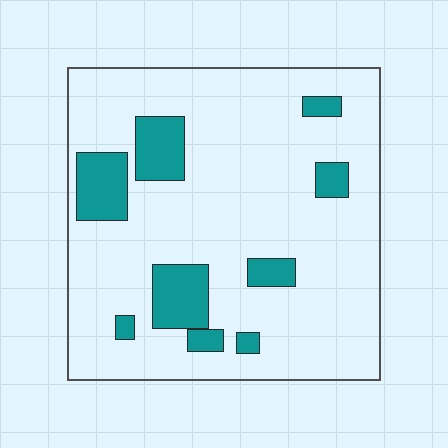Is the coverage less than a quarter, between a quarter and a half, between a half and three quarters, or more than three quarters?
Less than a quarter.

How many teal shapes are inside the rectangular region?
9.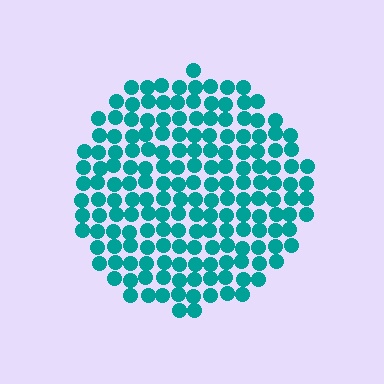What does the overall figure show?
The overall figure shows a circle.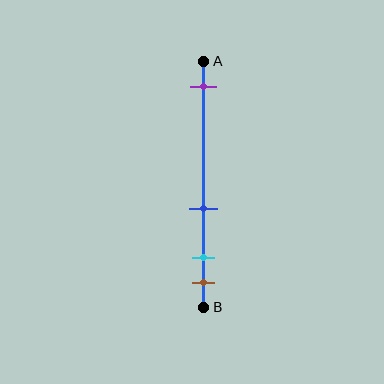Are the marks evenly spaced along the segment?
No, the marks are not evenly spaced.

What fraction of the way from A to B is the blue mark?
The blue mark is approximately 60% (0.6) of the way from A to B.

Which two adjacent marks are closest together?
The cyan and brown marks are the closest adjacent pair.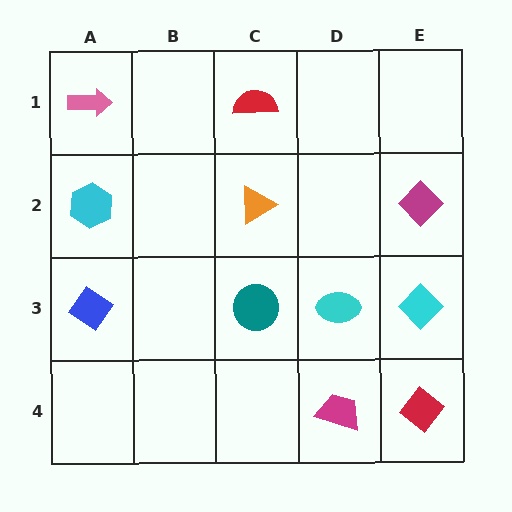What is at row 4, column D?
A magenta trapezoid.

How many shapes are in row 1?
2 shapes.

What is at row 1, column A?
A pink arrow.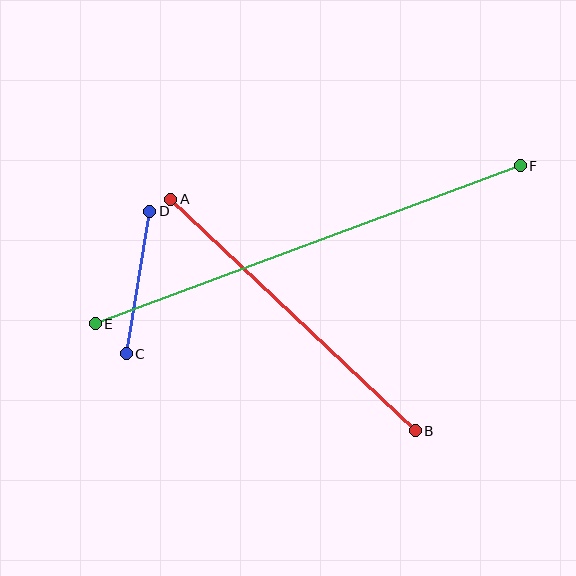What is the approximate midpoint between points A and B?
The midpoint is at approximately (293, 315) pixels.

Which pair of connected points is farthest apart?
Points E and F are farthest apart.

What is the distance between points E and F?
The distance is approximately 454 pixels.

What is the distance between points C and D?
The distance is approximately 144 pixels.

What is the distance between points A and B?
The distance is approximately 337 pixels.